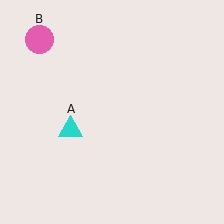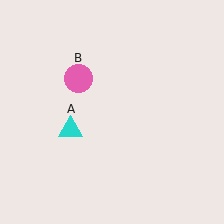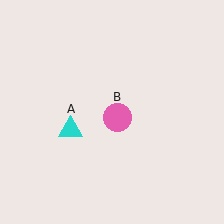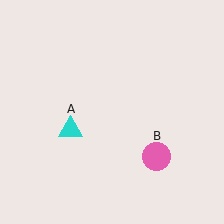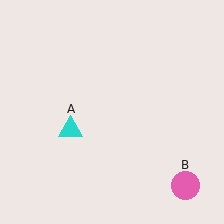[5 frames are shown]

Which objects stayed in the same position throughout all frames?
Cyan triangle (object A) remained stationary.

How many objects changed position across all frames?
1 object changed position: pink circle (object B).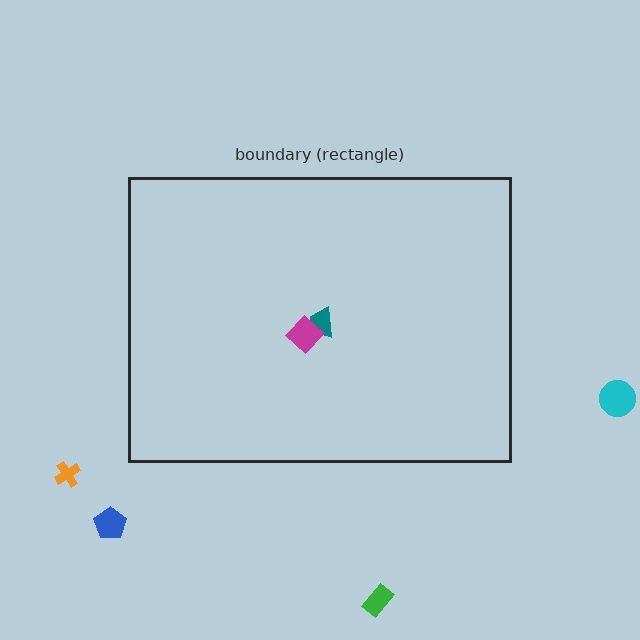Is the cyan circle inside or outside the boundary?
Outside.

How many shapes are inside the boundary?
2 inside, 4 outside.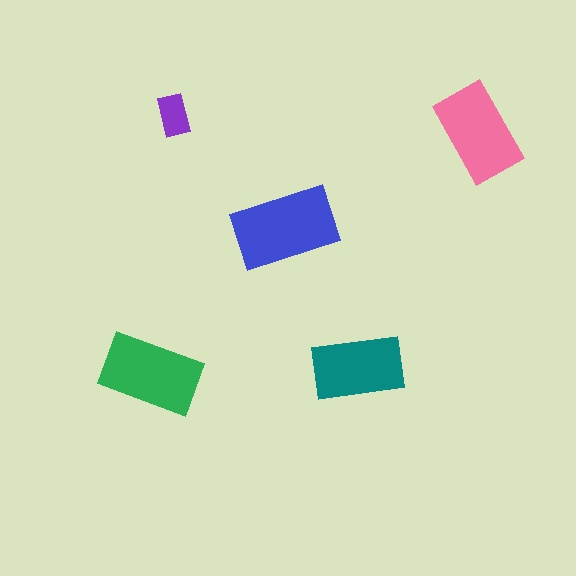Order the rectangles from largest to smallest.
the blue one, the green one, the pink one, the teal one, the purple one.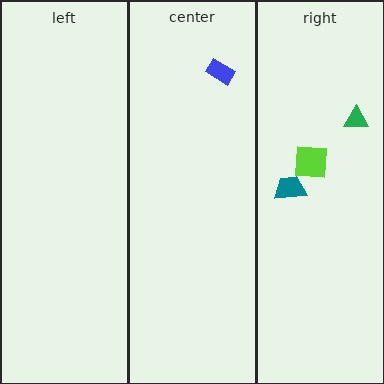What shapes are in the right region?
The green triangle, the teal trapezoid, the lime square.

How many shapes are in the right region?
3.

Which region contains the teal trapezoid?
The right region.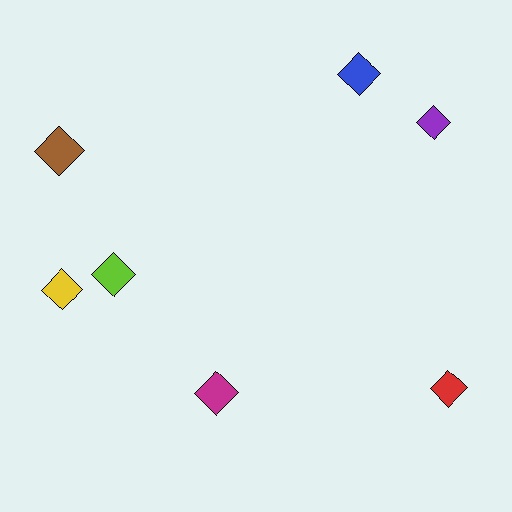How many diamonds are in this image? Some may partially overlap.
There are 7 diamonds.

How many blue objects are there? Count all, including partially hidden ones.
There is 1 blue object.